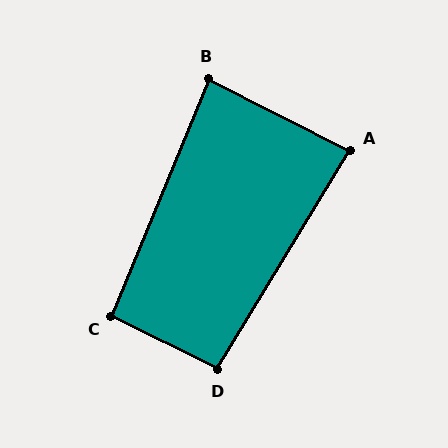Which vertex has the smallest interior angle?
B, at approximately 86 degrees.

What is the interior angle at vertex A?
Approximately 86 degrees (approximately right).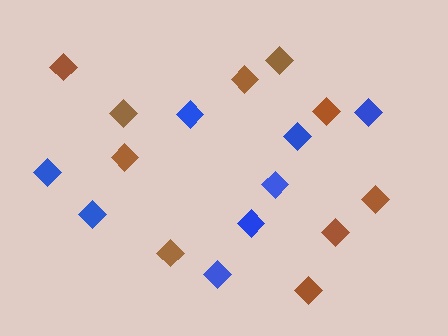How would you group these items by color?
There are 2 groups: one group of blue diamonds (8) and one group of brown diamonds (10).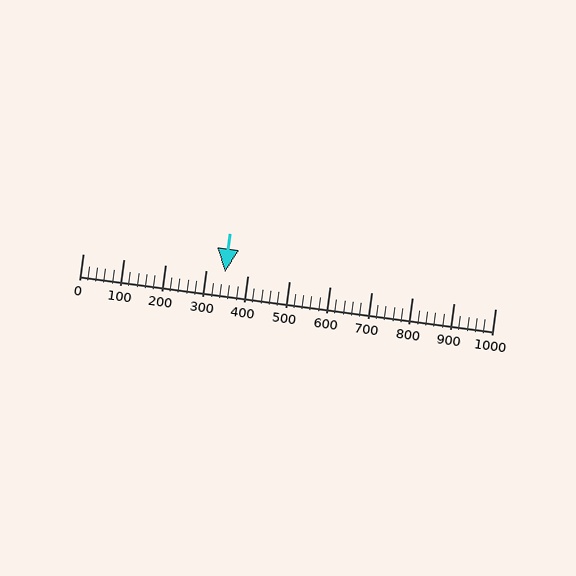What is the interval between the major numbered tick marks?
The major tick marks are spaced 100 units apart.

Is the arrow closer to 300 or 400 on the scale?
The arrow is closer to 300.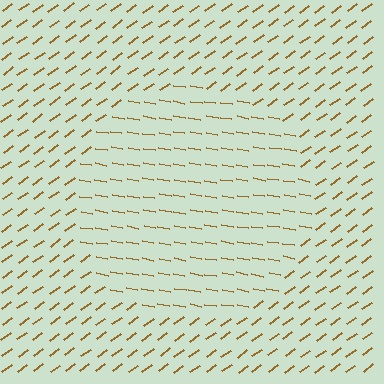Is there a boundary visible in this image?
Yes, there is a texture boundary formed by a change in line orientation.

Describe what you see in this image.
The image is filled with small brown line segments. A circle region in the image has lines oriented differently from the surrounding lines, creating a visible texture boundary.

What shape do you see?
I see a circle.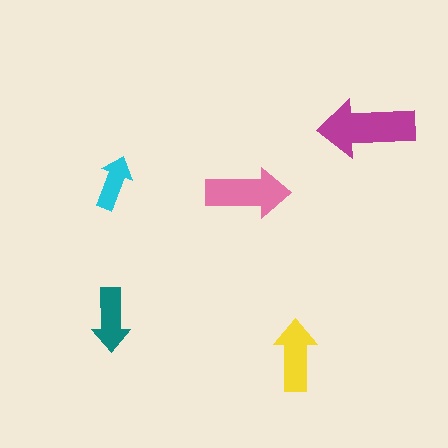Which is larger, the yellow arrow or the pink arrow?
The pink one.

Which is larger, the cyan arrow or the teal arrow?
The teal one.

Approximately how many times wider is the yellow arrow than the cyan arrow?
About 1.5 times wider.